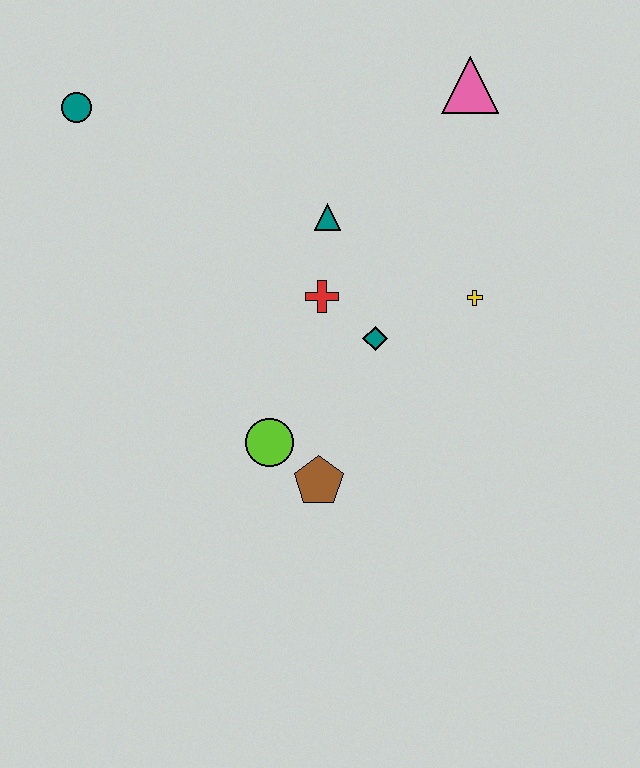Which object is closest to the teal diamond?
The red cross is closest to the teal diamond.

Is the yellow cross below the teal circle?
Yes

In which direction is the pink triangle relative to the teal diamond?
The pink triangle is above the teal diamond.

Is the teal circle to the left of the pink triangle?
Yes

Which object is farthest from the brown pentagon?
The teal circle is farthest from the brown pentagon.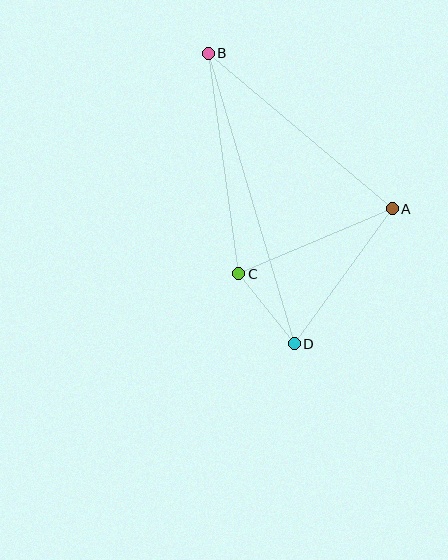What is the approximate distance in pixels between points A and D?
The distance between A and D is approximately 166 pixels.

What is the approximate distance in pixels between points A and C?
The distance between A and C is approximately 166 pixels.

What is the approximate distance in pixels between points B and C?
The distance between B and C is approximately 223 pixels.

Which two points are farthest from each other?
Points B and D are farthest from each other.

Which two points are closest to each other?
Points C and D are closest to each other.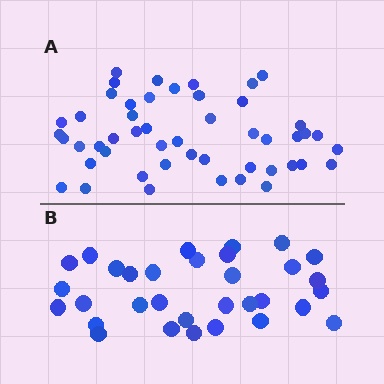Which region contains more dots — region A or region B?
Region A (the top region) has more dots.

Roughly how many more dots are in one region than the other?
Region A has approximately 15 more dots than region B.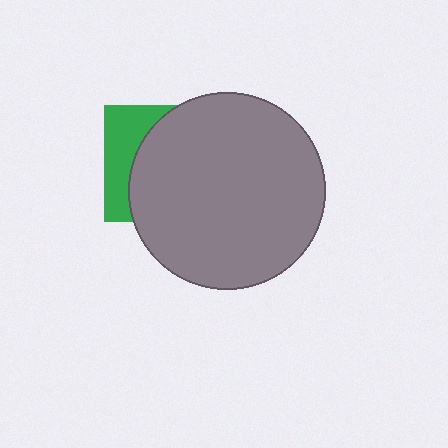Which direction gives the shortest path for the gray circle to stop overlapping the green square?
Moving right gives the shortest separation.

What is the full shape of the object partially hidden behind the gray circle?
The partially hidden object is a green square.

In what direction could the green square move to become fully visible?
The green square could move left. That would shift it out from behind the gray circle entirely.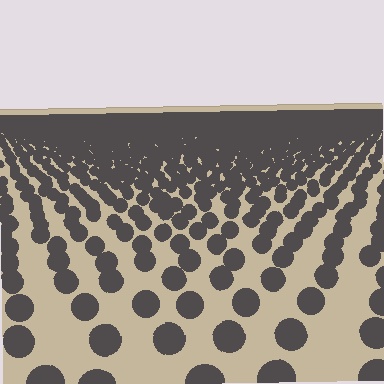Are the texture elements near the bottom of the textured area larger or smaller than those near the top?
Larger. Near the bottom, elements are closer to the viewer and appear at a bigger on-screen size.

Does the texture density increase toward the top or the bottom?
Density increases toward the top.